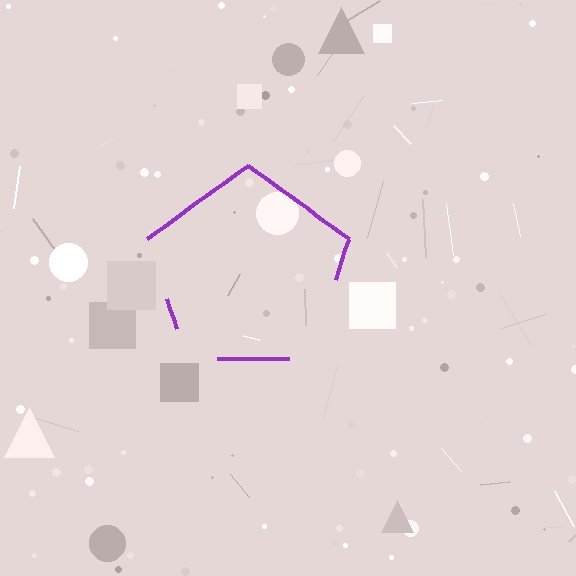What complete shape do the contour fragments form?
The contour fragments form a pentagon.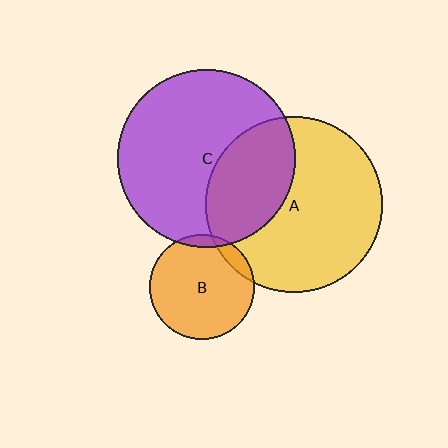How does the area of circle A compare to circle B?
Approximately 2.8 times.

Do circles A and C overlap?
Yes.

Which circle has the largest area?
Circle C (purple).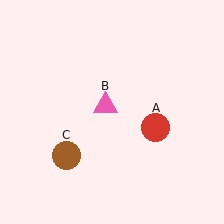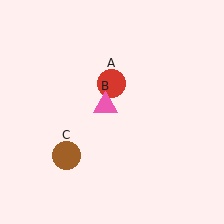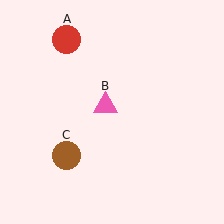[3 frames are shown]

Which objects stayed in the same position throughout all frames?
Pink triangle (object B) and brown circle (object C) remained stationary.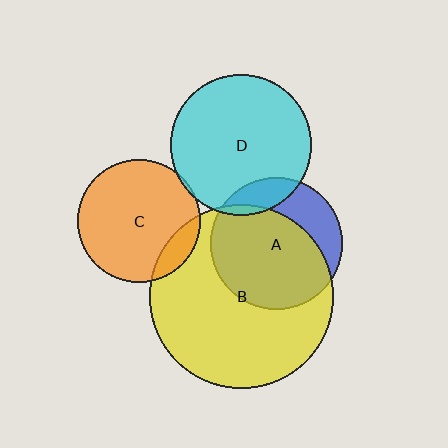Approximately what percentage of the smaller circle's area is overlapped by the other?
Approximately 70%.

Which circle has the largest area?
Circle B (yellow).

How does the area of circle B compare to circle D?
Approximately 1.7 times.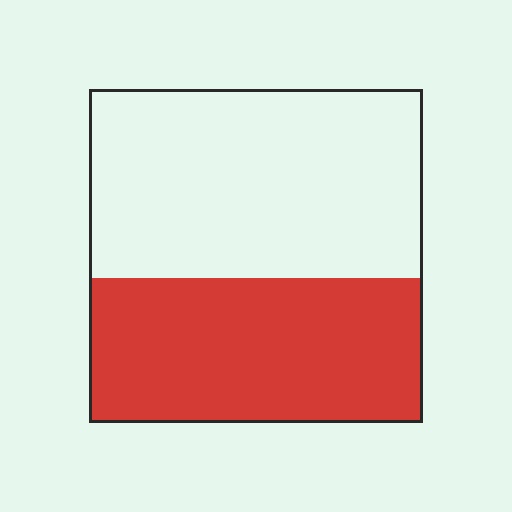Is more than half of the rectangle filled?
No.